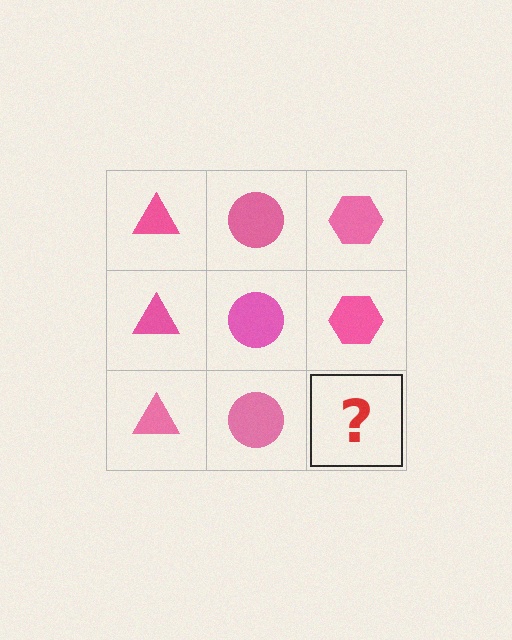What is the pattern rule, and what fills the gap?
The rule is that each column has a consistent shape. The gap should be filled with a pink hexagon.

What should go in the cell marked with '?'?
The missing cell should contain a pink hexagon.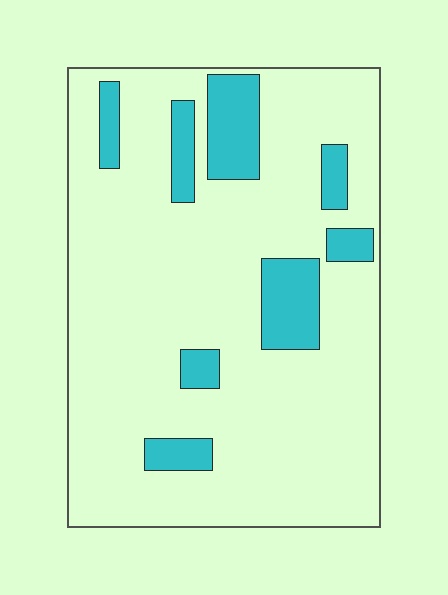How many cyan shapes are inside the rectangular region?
8.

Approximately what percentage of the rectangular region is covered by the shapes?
Approximately 15%.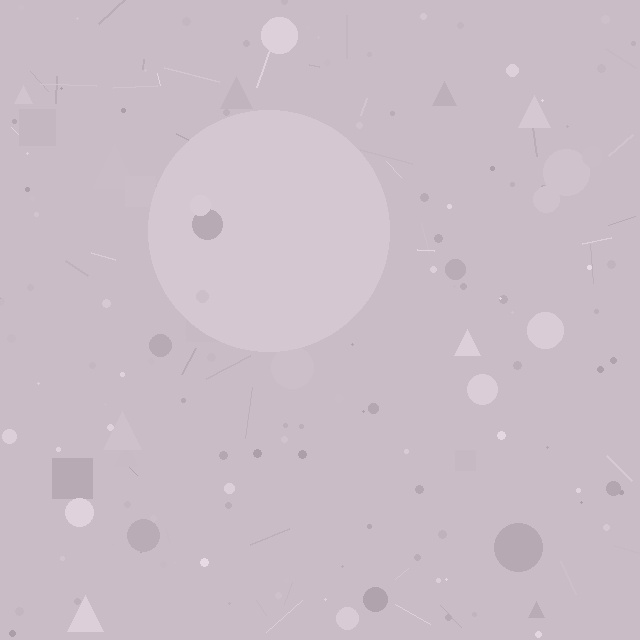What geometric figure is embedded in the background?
A circle is embedded in the background.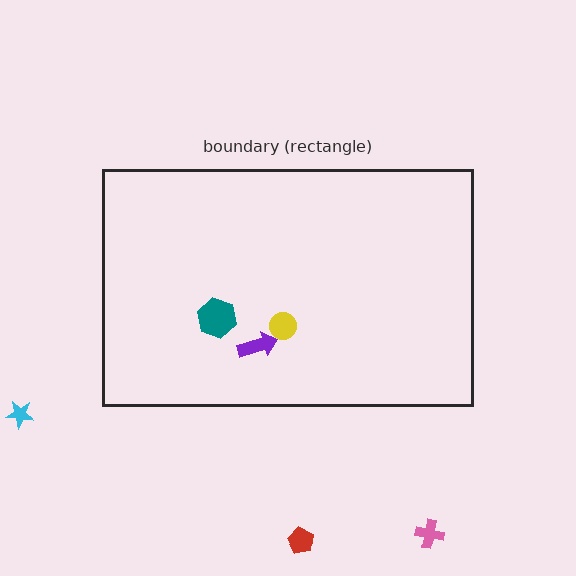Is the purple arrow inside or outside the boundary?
Inside.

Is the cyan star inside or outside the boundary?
Outside.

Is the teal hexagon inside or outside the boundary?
Inside.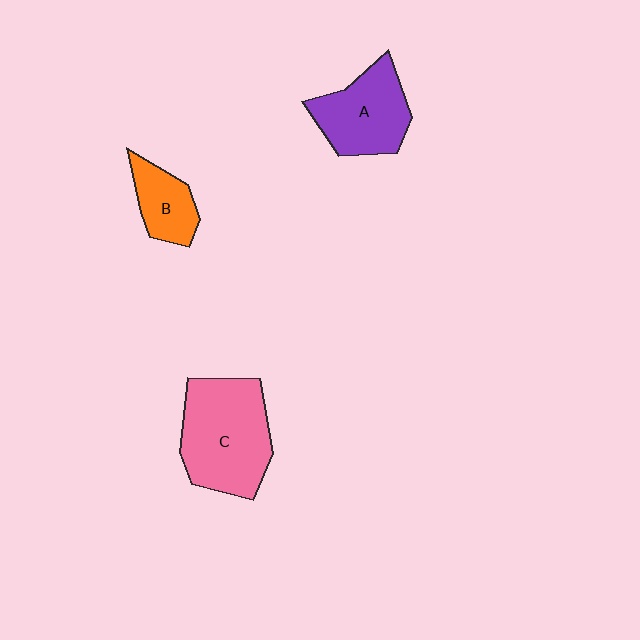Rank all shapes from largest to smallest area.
From largest to smallest: C (pink), A (purple), B (orange).